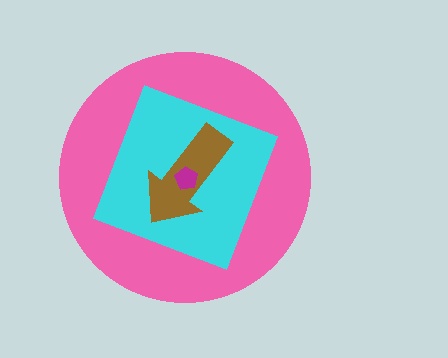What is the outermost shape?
The pink circle.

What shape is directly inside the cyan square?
The brown arrow.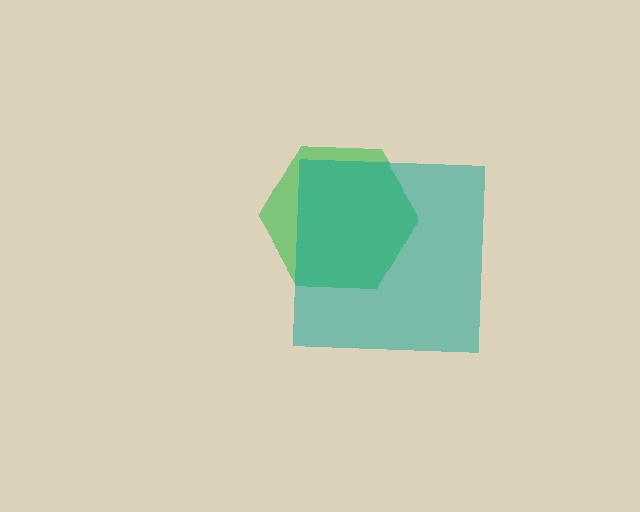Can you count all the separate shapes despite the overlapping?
Yes, there are 2 separate shapes.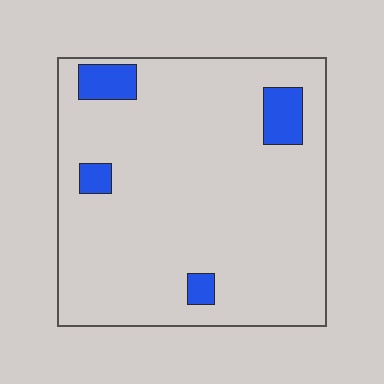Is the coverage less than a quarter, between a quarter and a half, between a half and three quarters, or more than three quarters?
Less than a quarter.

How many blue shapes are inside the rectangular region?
4.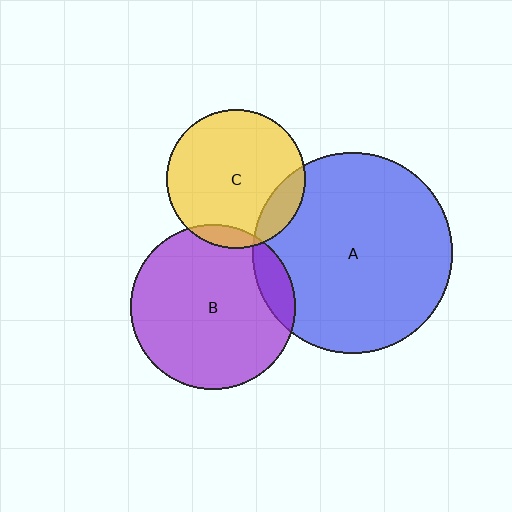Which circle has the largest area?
Circle A (blue).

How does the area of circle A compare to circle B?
Approximately 1.5 times.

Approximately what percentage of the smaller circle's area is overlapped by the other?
Approximately 10%.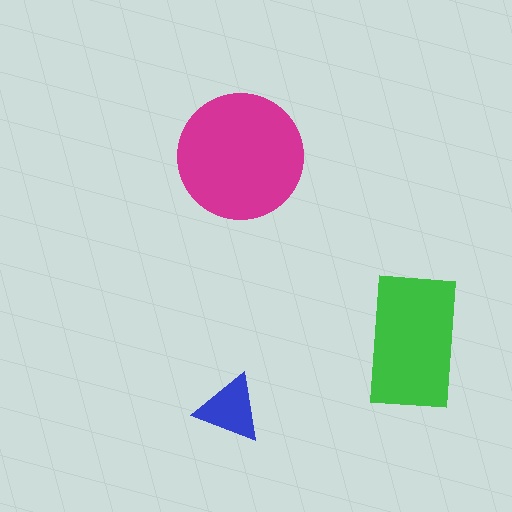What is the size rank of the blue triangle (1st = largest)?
3rd.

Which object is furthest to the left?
The blue triangle is leftmost.